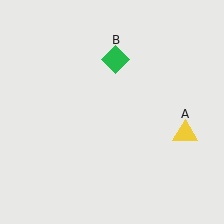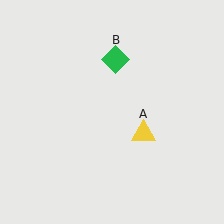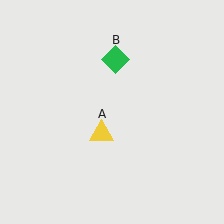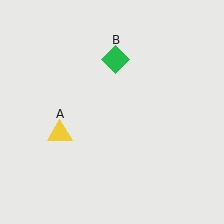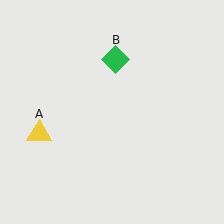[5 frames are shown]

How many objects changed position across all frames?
1 object changed position: yellow triangle (object A).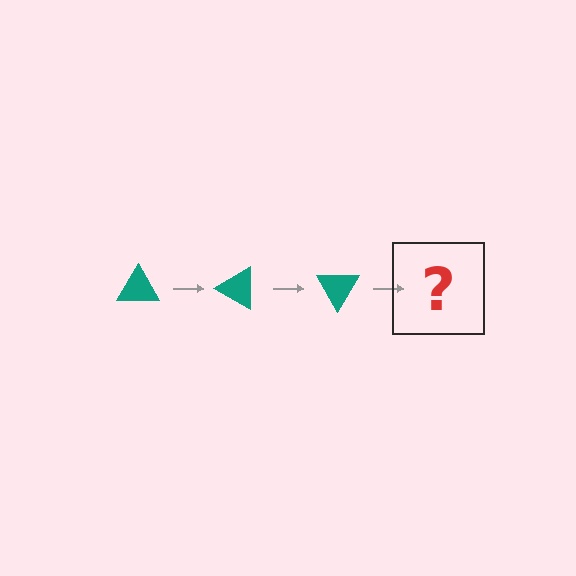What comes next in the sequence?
The next element should be a teal triangle rotated 90 degrees.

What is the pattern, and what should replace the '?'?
The pattern is that the triangle rotates 30 degrees each step. The '?' should be a teal triangle rotated 90 degrees.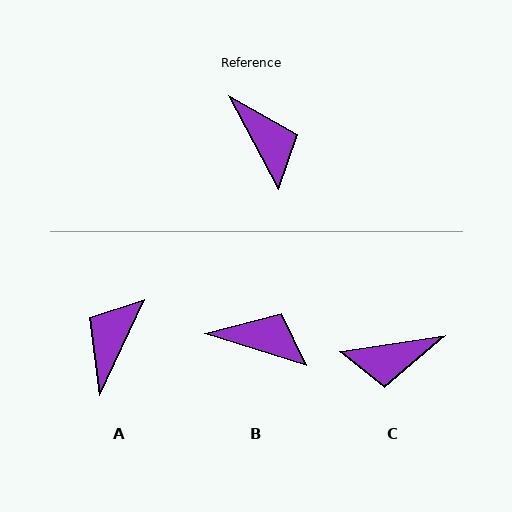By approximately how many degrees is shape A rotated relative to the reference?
Approximately 127 degrees counter-clockwise.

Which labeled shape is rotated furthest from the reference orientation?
A, about 127 degrees away.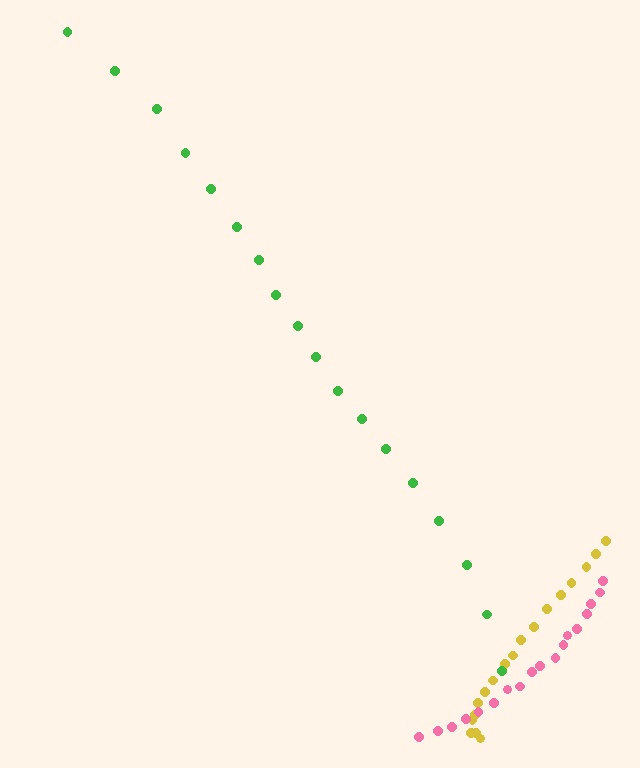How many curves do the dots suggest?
There are 3 distinct paths.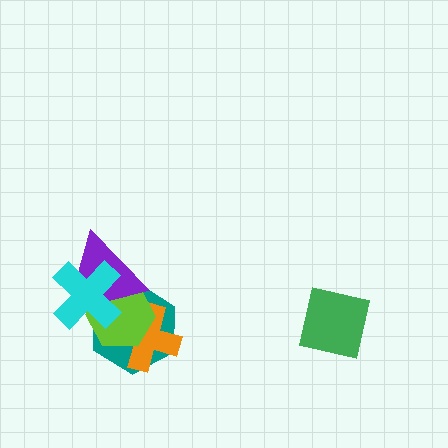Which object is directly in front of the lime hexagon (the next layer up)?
The purple triangle is directly in front of the lime hexagon.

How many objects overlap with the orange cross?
2 objects overlap with the orange cross.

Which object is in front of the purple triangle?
The cyan cross is in front of the purple triangle.